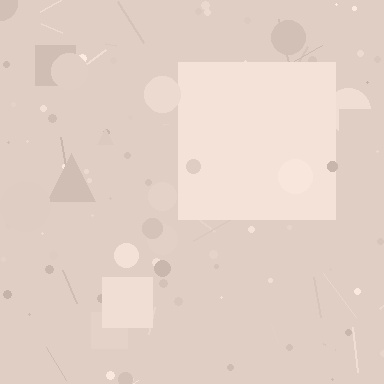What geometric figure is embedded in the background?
A square is embedded in the background.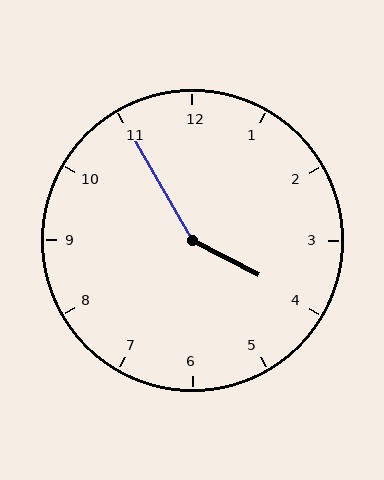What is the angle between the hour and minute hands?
Approximately 148 degrees.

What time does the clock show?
3:55.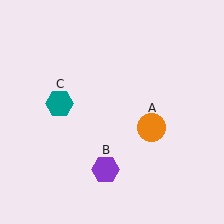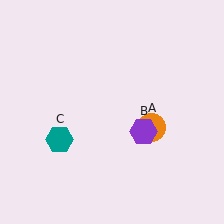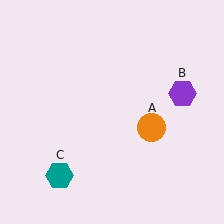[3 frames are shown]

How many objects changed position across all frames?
2 objects changed position: purple hexagon (object B), teal hexagon (object C).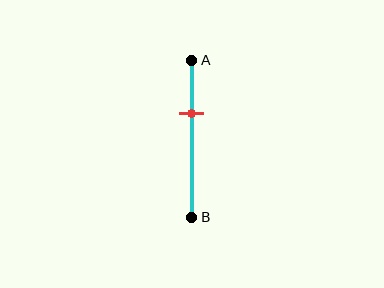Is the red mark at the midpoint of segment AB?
No, the mark is at about 35% from A, not at the 50% midpoint.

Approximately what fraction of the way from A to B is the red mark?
The red mark is approximately 35% of the way from A to B.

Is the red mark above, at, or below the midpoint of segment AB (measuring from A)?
The red mark is above the midpoint of segment AB.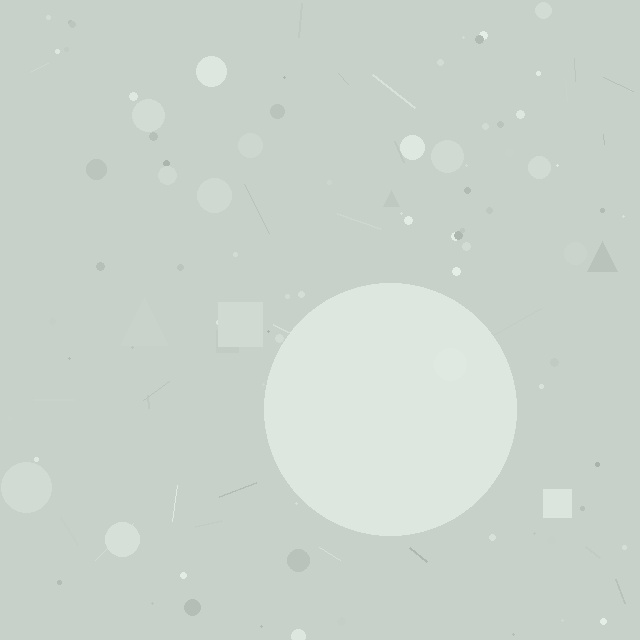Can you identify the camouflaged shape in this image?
The camouflaged shape is a circle.